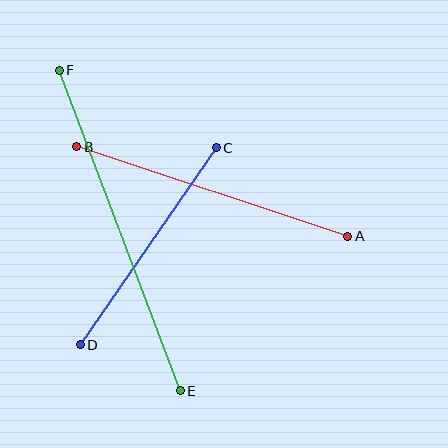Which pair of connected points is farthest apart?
Points E and F are farthest apart.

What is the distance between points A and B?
The distance is approximately 285 pixels.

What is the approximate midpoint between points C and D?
The midpoint is at approximately (148, 246) pixels.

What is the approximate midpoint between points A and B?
The midpoint is at approximately (212, 191) pixels.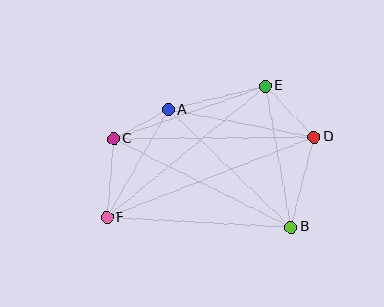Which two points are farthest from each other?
Points D and F are farthest from each other.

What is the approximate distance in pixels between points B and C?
The distance between B and C is approximately 198 pixels.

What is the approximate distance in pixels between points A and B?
The distance between A and B is approximately 170 pixels.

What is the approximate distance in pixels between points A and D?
The distance between A and D is approximately 149 pixels.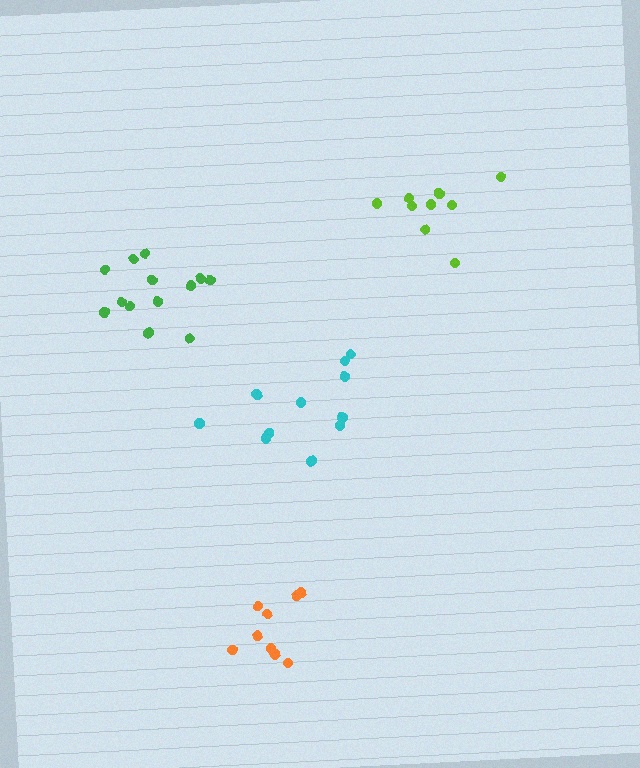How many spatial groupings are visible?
There are 4 spatial groupings.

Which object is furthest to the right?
The lime cluster is rightmost.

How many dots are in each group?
Group 1: 9 dots, Group 2: 13 dots, Group 3: 9 dots, Group 4: 11 dots (42 total).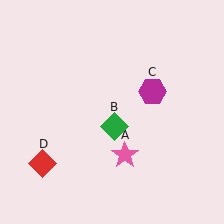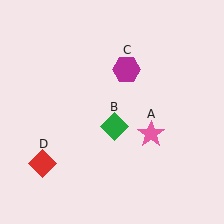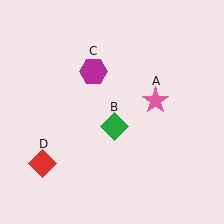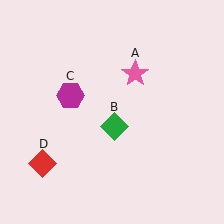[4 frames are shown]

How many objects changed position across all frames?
2 objects changed position: pink star (object A), magenta hexagon (object C).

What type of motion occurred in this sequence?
The pink star (object A), magenta hexagon (object C) rotated counterclockwise around the center of the scene.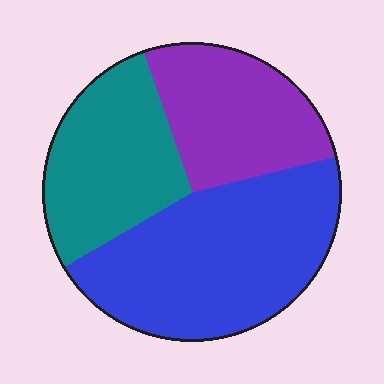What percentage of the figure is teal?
Teal takes up between a quarter and a half of the figure.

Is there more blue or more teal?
Blue.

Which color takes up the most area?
Blue, at roughly 45%.